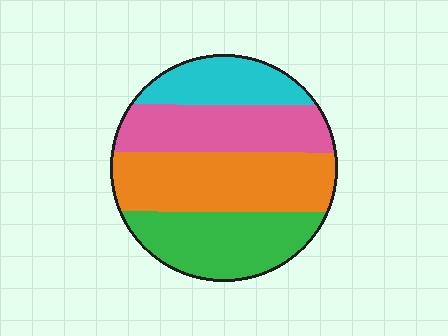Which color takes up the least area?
Cyan, at roughly 15%.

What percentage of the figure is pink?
Pink covers about 25% of the figure.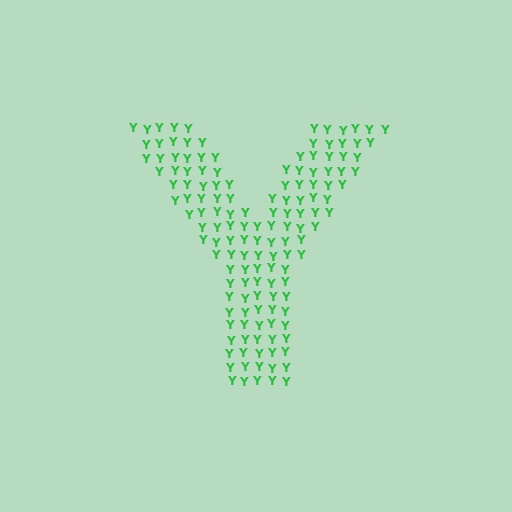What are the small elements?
The small elements are letter Y's.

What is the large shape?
The large shape is the letter Y.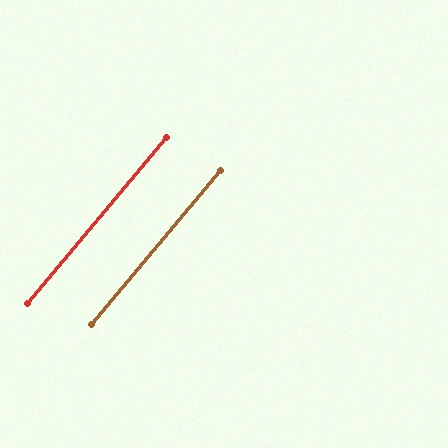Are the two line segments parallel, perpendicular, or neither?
Parallel — their directions differ by only 0.0°.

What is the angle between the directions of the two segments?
Approximately 0 degrees.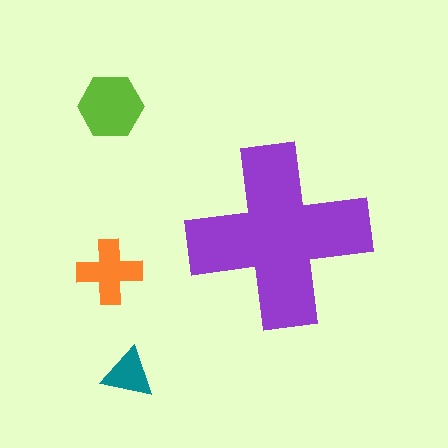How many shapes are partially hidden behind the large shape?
0 shapes are partially hidden.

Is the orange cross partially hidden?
No, the orange cross is fully visible.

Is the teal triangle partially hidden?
No, the teal triangle is fully visible.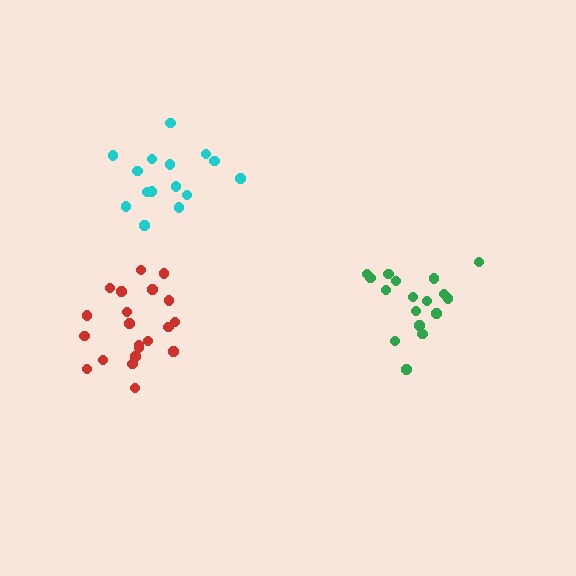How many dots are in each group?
Group 1: 15 dots, Group 2: 18 dots, Group 3: 21 dots (54 total).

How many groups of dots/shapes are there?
There are 3 groups.